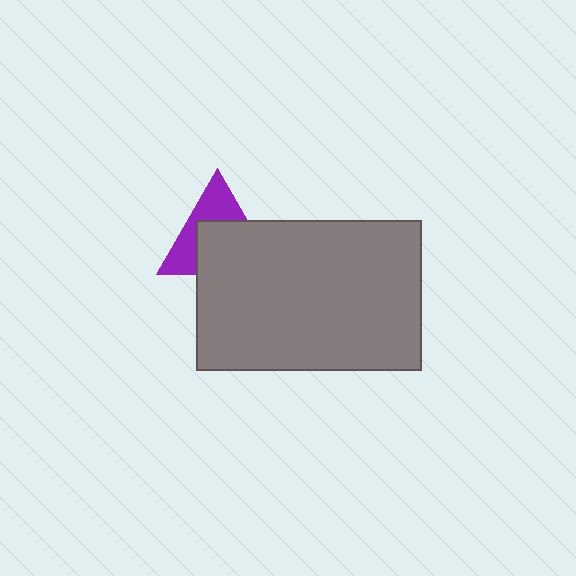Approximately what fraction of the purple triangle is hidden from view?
Roughly 57% of the purple triangle is hidden behind the gray rectangle.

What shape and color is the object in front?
The object in front is a gray rectangle.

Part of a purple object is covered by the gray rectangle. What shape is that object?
It is a triangle.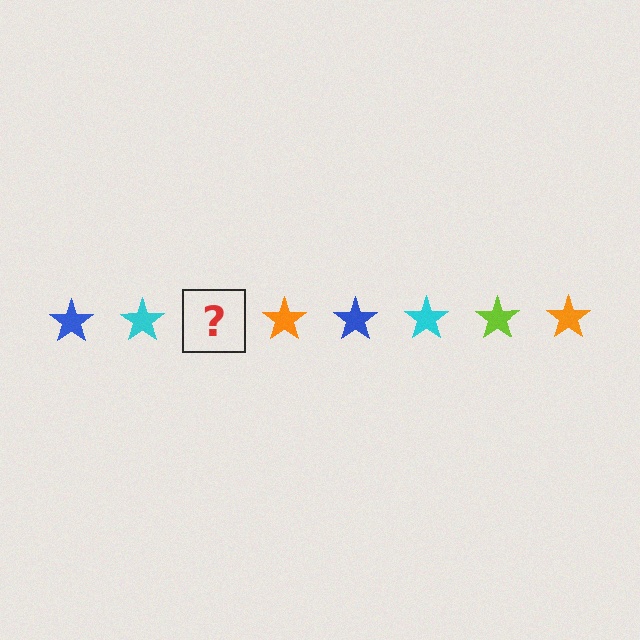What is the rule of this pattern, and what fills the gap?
The rule is that the pattern cycles through blue, cyan, lime, orange stars. The gap should be filled with a lime star.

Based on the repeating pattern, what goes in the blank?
The blank should be a lime star.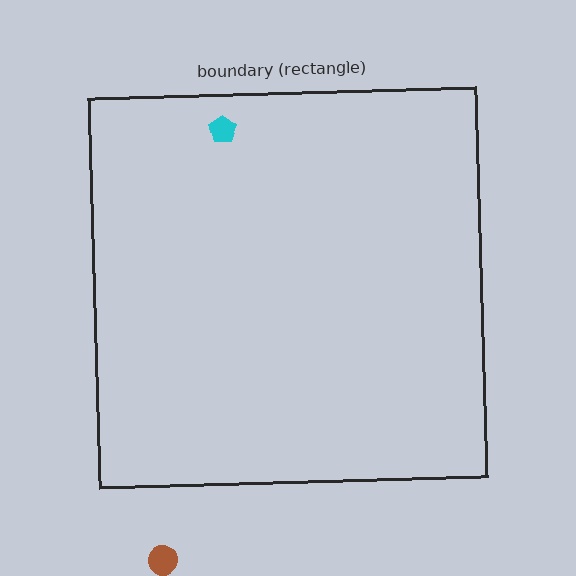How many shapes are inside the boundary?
1 inside, 1 outside.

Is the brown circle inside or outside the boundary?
Outside.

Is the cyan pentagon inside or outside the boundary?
Inside.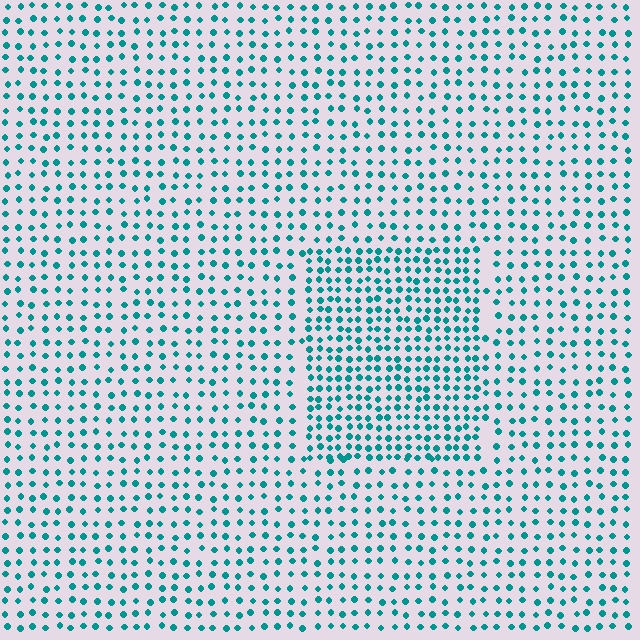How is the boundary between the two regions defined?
The boundary is defined by a change in element density (approximately 1.7x ratio). All elements are the same color, size, and shape.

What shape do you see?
I see a rectangle.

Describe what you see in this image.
The image contains small teal elements arranged at two different densities. A rectangle-shaped region is visible where the elements are more densely packed than the surrounding area.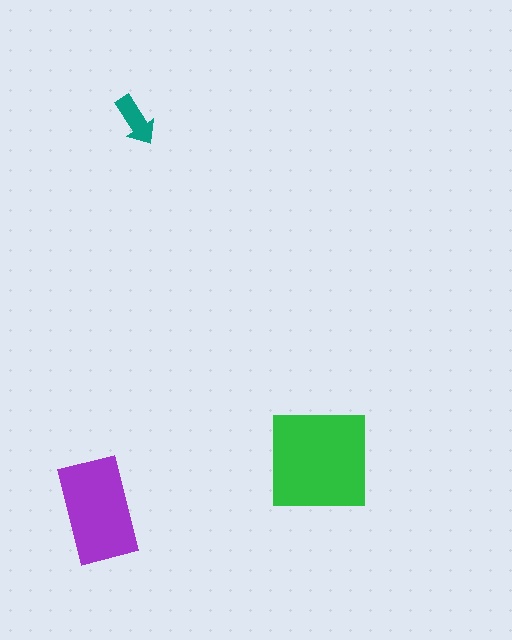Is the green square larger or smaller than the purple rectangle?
Larger.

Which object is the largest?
The green square.